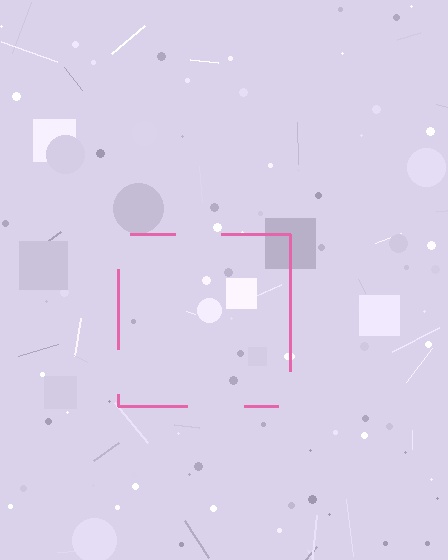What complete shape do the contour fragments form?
The contour fragments form a square.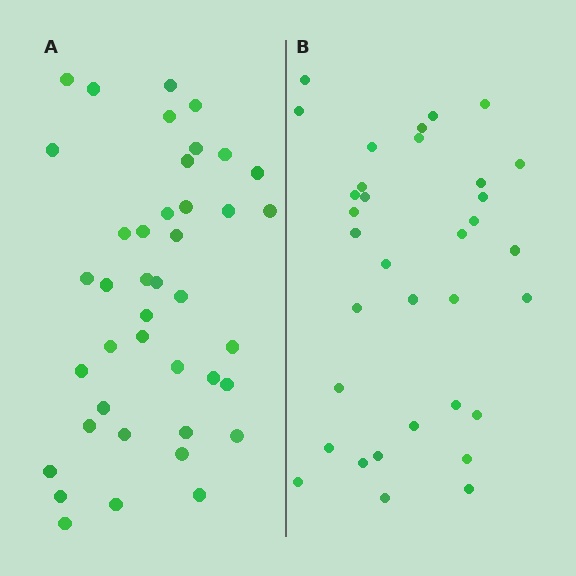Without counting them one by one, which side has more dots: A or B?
Region A (the left region) has more dots.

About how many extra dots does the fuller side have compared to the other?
Region A has roughly 8 or so more dots than region B.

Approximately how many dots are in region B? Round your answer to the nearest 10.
About 30 dots. (The exact count is 34, which rounds to 30.)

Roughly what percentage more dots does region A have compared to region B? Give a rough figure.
About 20% more.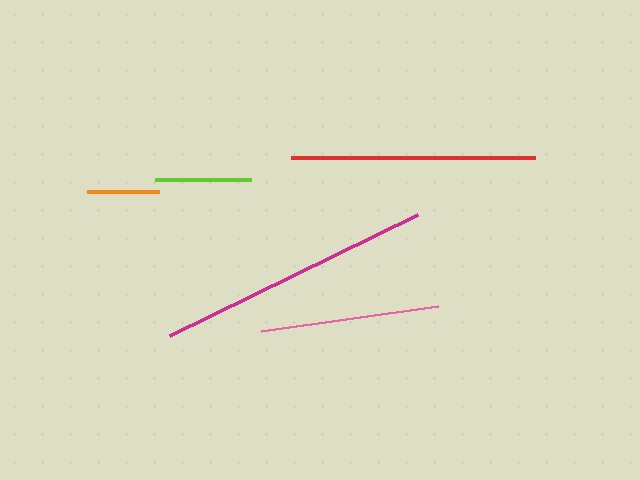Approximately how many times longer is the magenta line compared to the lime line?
The magenta line is approximately 2.9 times the length of the lime line.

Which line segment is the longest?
The magenta line is the longest at approximately 276 pixels.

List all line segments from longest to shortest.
From longest to shortest: magenta, red, pink, lime, orange.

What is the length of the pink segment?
The pink segment is approximately 179 pixels long.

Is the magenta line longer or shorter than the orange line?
The magenta line is longer than the orange line.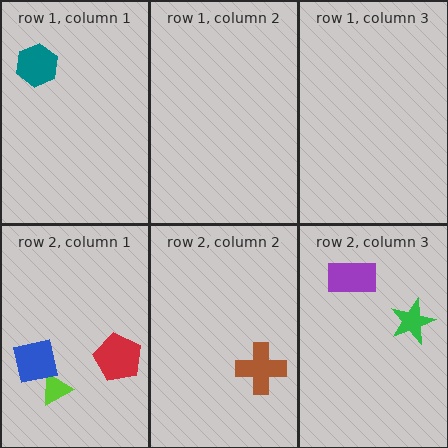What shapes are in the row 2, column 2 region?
The brown cross.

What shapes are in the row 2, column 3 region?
The purple rectangle, the green star.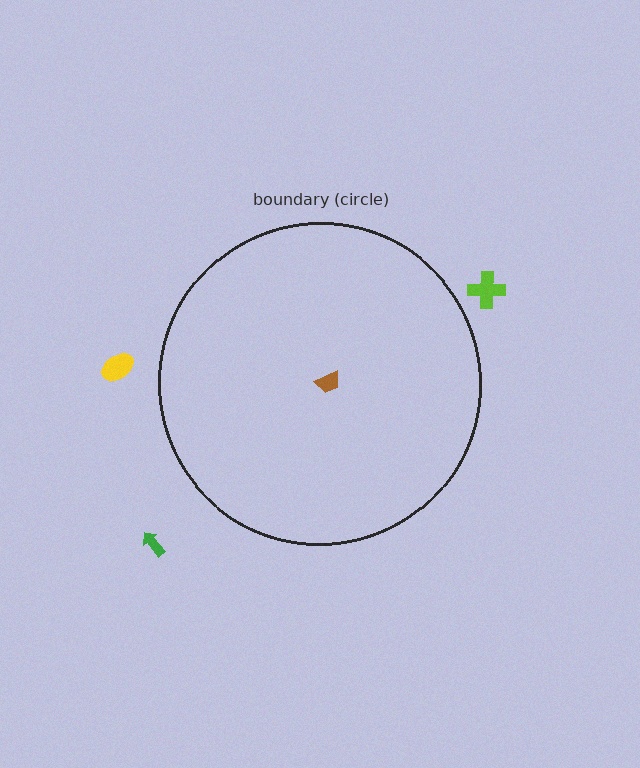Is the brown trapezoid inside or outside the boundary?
Inside.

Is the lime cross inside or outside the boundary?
Outside.